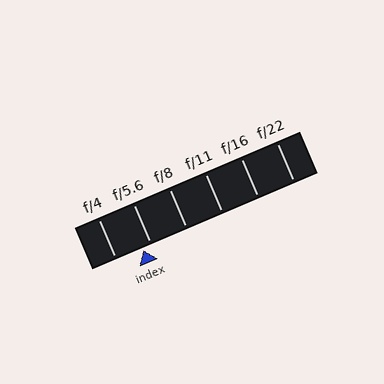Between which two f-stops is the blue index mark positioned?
The index mark is between f/4 and f/5.6.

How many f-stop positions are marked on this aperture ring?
There are 6 f-stop positions marked.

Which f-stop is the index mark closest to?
The index mark is closest to f/5.6.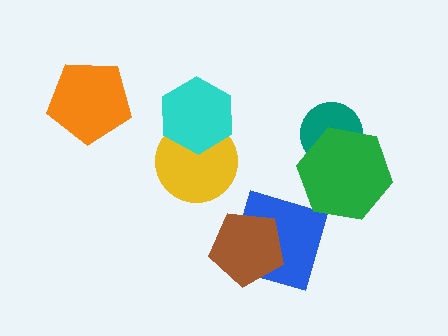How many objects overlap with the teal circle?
1 object overlaps with the teal circle.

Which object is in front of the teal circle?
The green hexagon is in front of the teal circle.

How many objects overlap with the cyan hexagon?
1 object overlaps with the cyan hexagon.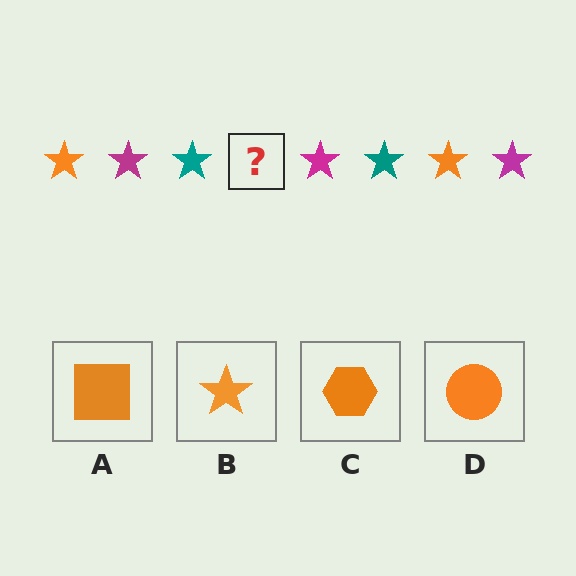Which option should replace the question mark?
Option B.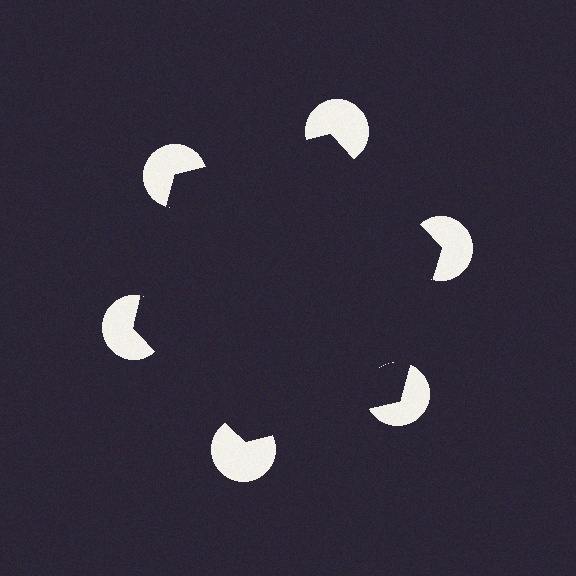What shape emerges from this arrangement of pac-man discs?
An illusory hexagon — its edges are inferred from the aligned wedge cuts in the pac-man discs, not physically drawn.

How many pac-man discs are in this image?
There are 6 — one at each vertex of the illusory hexagon.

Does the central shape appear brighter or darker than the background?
It typically appears slightly darker than the background, even though no actual brightness change is drawn.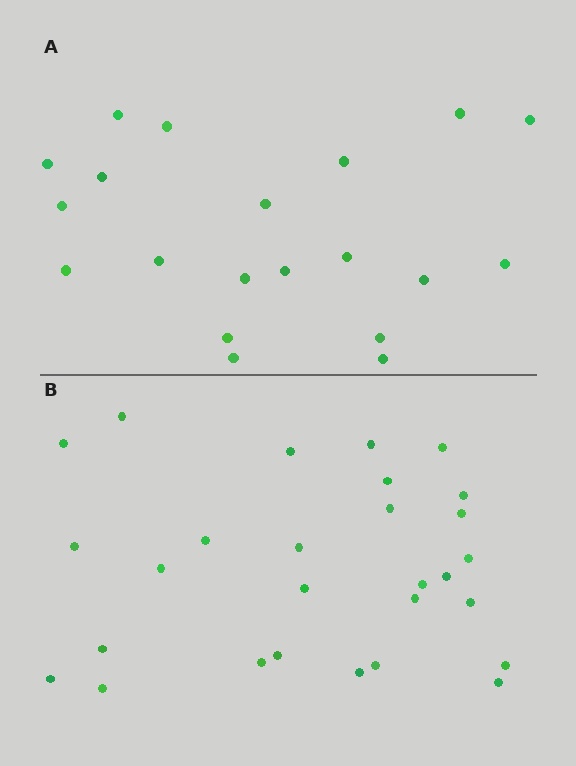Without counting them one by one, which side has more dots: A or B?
Region B (the bottom region) has more dots.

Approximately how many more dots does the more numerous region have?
Region B has roughly 8 or so more dots than region A.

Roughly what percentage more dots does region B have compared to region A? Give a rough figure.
About 40% more.